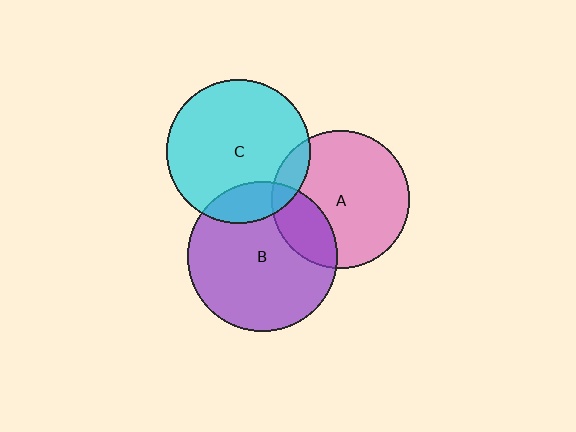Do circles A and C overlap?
Yes.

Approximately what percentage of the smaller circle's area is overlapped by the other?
Approximately 10%.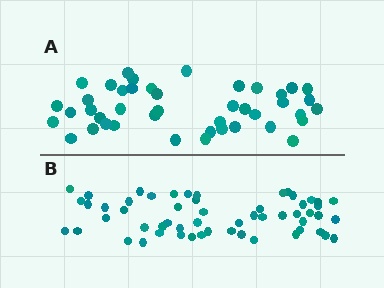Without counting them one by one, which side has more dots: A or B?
Region B (the bottom region) has more dots.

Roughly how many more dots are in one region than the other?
Region B has approximately 15 more dots than region A.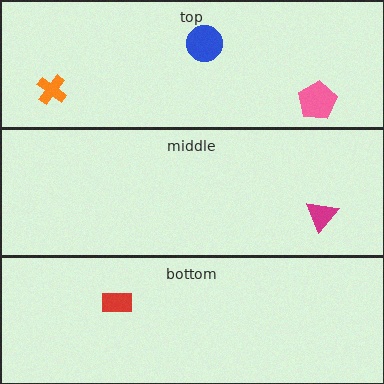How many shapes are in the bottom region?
1.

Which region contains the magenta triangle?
The middle region.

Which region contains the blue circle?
The top region.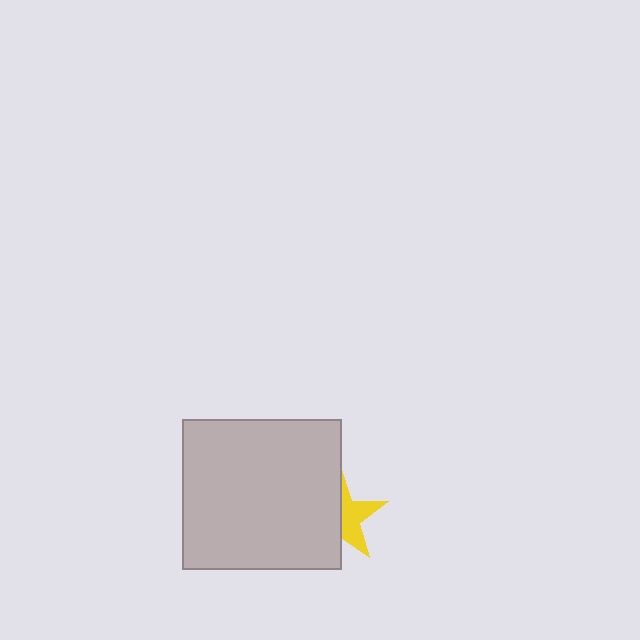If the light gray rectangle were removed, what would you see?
You would see the complete yellow star.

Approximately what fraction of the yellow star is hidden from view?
Roughly 53% of the yellow star is hidden behind the light gray rectangle.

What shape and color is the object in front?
The object in front is a light gray rectangle.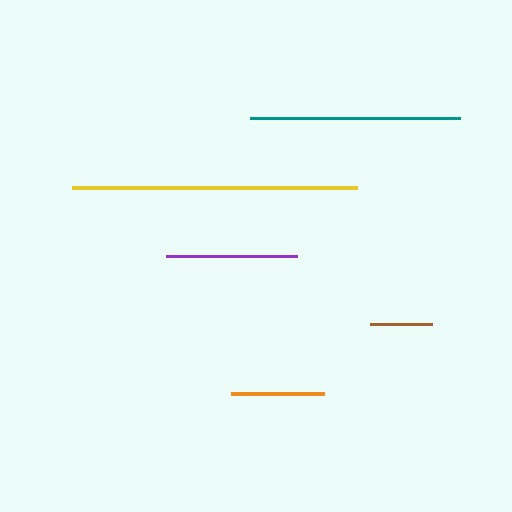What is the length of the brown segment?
The brown segment is approximately 63 pixels long.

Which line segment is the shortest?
The brown line is the shortest at approximately 63 pixels.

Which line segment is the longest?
The yellow line is the longest at approximately 285 pixels.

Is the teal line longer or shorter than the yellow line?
The yellow line is longer than the teal line.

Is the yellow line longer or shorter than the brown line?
The yellow line is longer than the brown line.